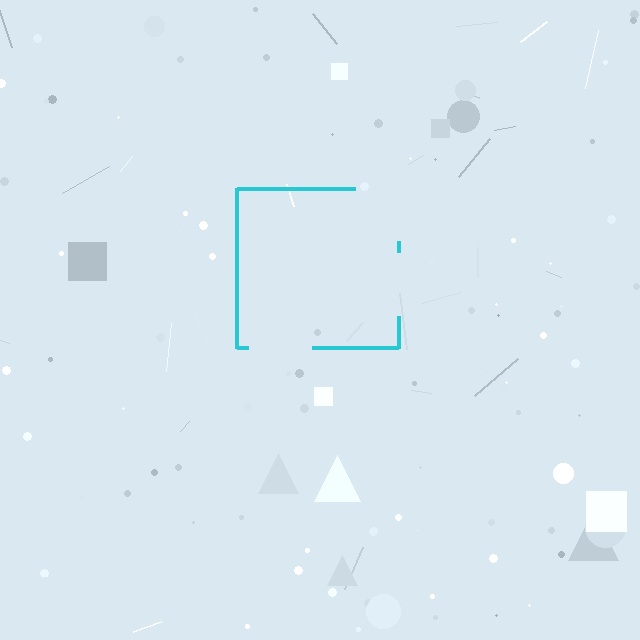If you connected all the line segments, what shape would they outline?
They would outline a square.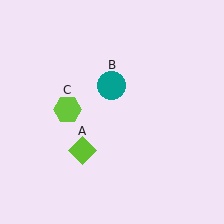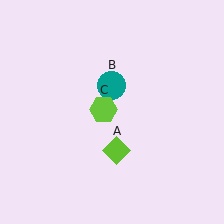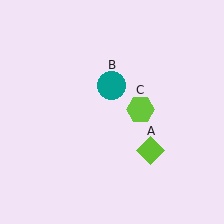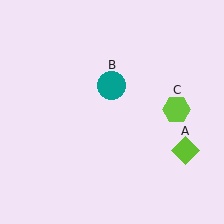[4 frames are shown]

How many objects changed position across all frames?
2 objects changed position: lime diamond (object A), lime hexagon (object C).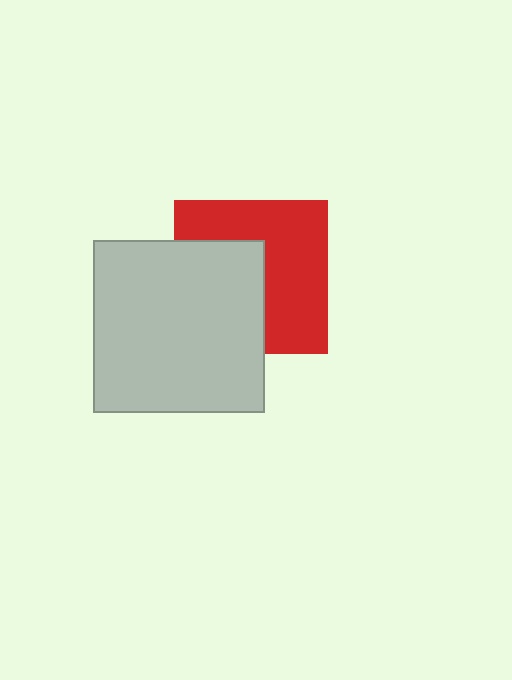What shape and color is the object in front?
The object in front is a light gray rectangle.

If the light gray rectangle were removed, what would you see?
You would see the complete red square.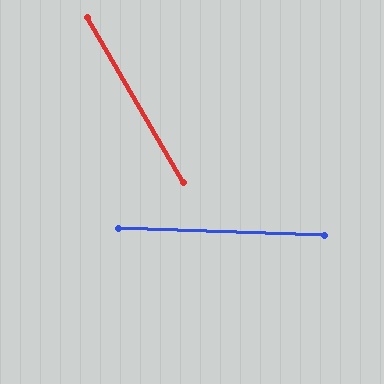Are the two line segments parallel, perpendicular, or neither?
Neither parallel nor perpendicular — they differ by about 58°.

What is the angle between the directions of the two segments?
Approximately 58 degrees.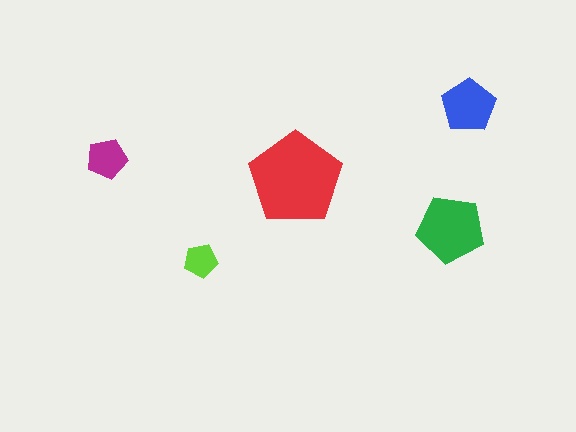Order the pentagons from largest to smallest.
the red one, the green one, the blue one, the magenta one, the lime one.